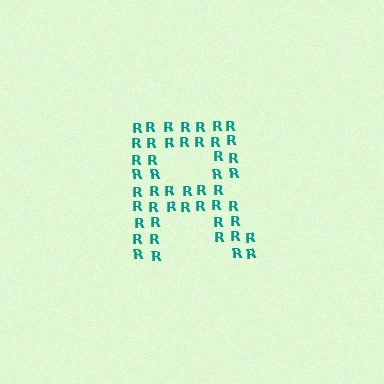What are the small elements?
The small elements are letter R's.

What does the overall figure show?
The overall figure shows the letter R.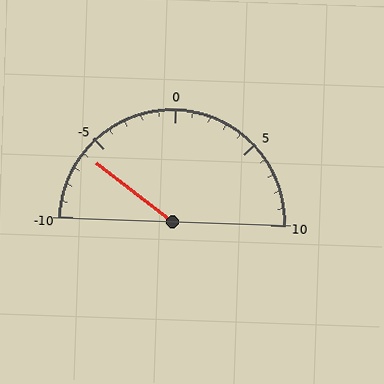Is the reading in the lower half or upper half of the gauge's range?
The reading is in the lower half of the range (-10 to 10).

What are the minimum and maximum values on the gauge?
The gauge ranges from -10 to 10.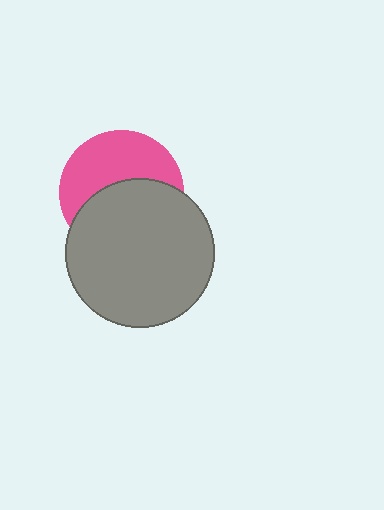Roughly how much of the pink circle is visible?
About half of it is visible (roughly 48%).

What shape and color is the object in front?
The object in front is a gray circle.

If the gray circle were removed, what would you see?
You would see the complete pink circle.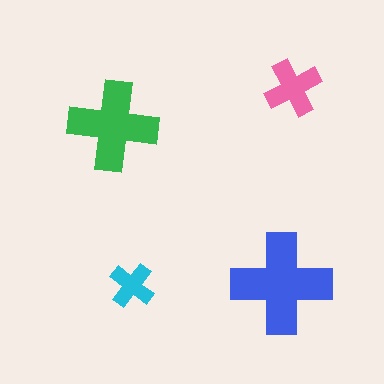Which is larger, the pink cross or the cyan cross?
The pink one.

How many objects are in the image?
There are 4 objects in the image.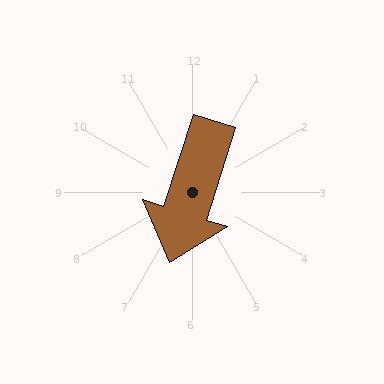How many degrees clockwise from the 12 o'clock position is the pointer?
Approximately 198 degrees.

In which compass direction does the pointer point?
South.